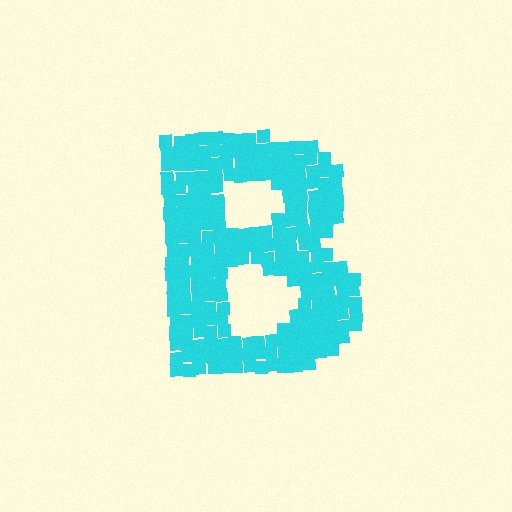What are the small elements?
The small elements are squares.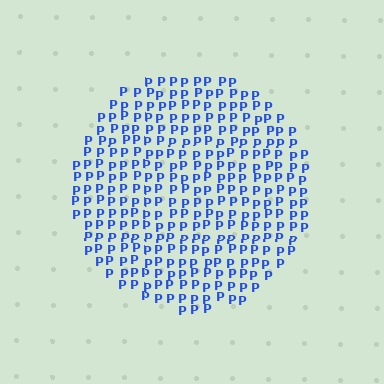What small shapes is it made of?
It is made of small letter P's.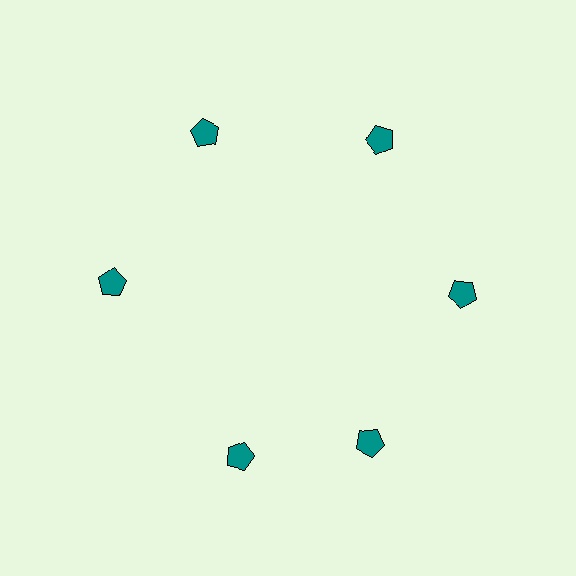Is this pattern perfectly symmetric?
No. The 6 teal pentagons are arranged in a ring, but one element near the 7 o'clock position is rotated out of alignment along the ring, breaking the 6-fold rotational symmetry.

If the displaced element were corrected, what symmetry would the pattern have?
It would have 6-fold rotational symmetry — the pattern would map onto itself every 60 degrees.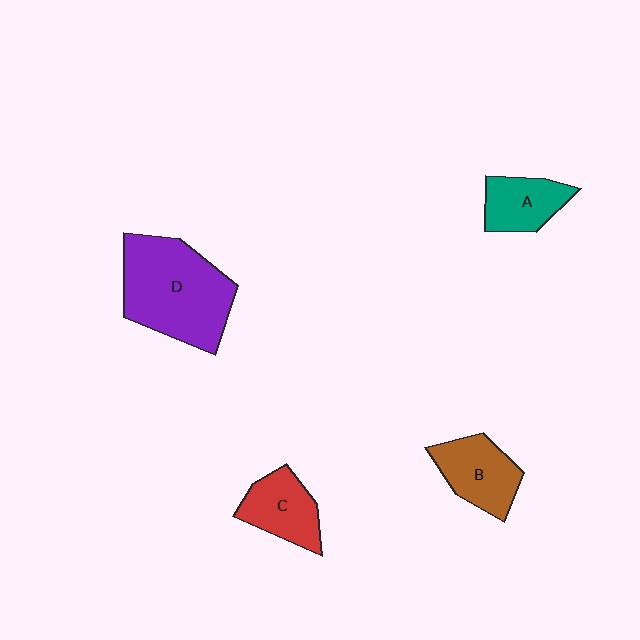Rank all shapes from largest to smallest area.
From largest to smallest: D (purple), B (brown), C (red), A (teal).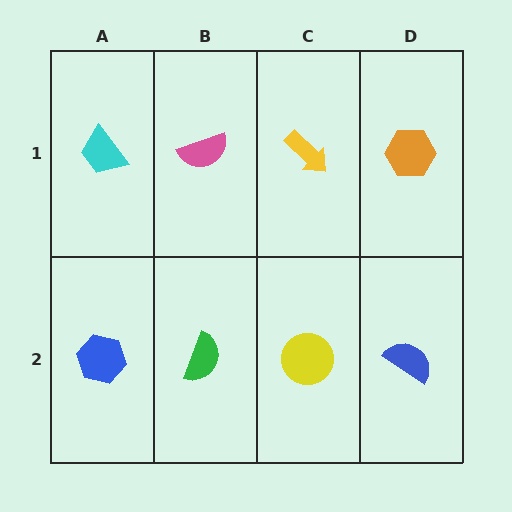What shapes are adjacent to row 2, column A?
A cyan trapezoid (row 1, column A), a green semicircle (row 2, column B).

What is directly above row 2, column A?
A cyan trapezoid.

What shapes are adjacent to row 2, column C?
A yellow arrow (row 1, column C), a green semicircle (row 2, column B), a blue semicircle (row 2, column D).